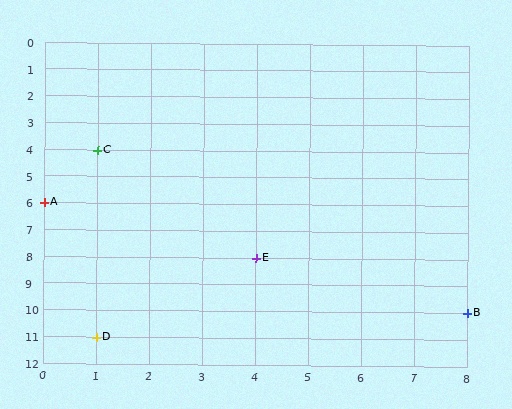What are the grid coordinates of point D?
Point D is at grid coordinates (1, 11).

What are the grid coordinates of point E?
Point E is at grid coordinates (4, 8).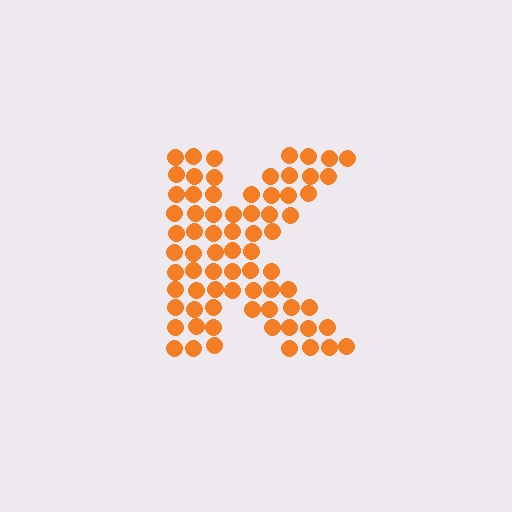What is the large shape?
The large shape is the letter K.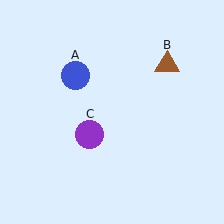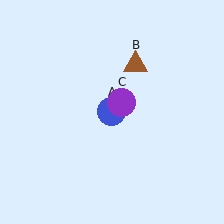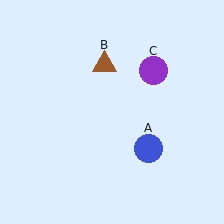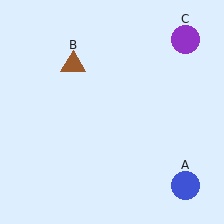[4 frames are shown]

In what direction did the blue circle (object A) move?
The blue circle (object A) moved down and to the right.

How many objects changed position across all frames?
3 objects changed position: blue circle (object A), brown triangle (object B), purple circle (object C).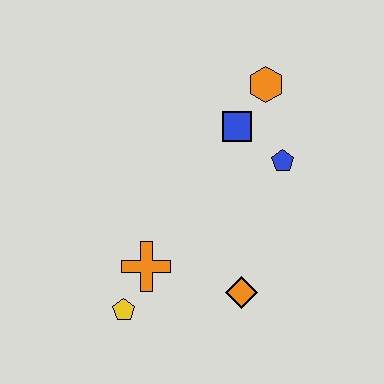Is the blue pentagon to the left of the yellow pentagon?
No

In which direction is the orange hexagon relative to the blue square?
The orange hexagon is above the blue square.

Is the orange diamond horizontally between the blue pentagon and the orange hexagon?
No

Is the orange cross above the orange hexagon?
No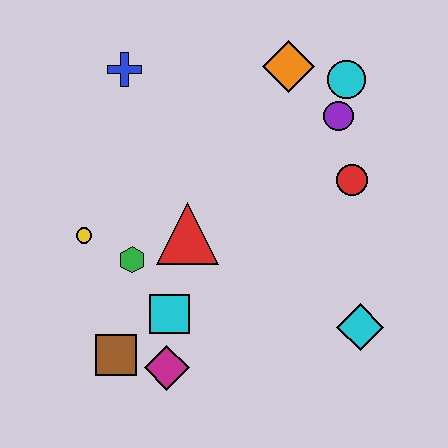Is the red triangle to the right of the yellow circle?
Yes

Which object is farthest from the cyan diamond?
The blue cross is farthest from the cyan diamond.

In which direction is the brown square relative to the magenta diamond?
The brown square is to the left of the magenta diamond.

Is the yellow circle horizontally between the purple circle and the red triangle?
No